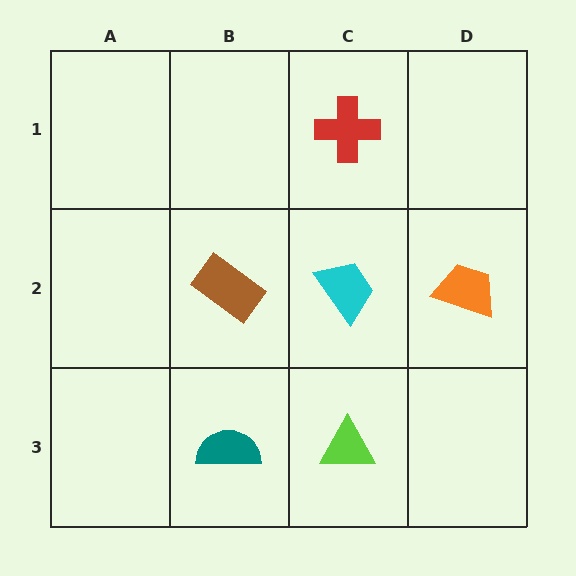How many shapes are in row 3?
2 shapes.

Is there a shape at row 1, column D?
No, that cell is empty.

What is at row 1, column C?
A red cross.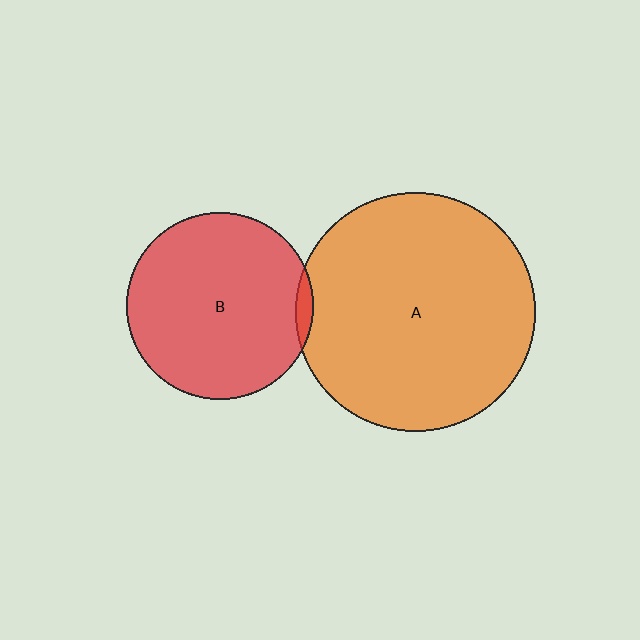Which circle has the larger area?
Circle A (orange).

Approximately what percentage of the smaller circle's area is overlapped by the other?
Approximately 5%.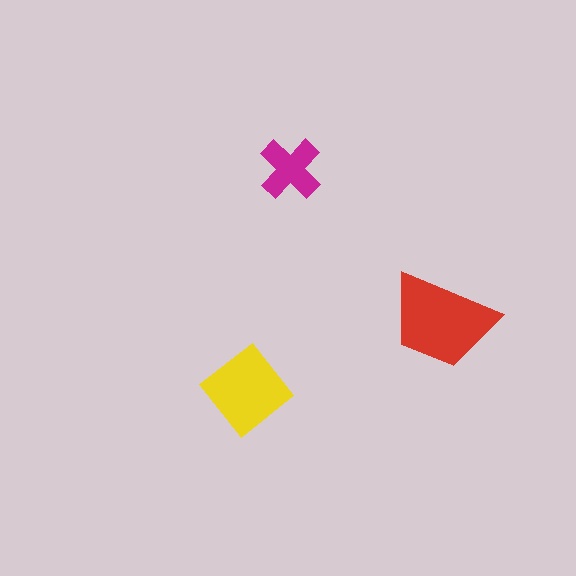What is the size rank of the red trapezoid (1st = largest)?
1st.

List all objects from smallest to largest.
The magenta cross, the yellow diamond, the red trapezoid.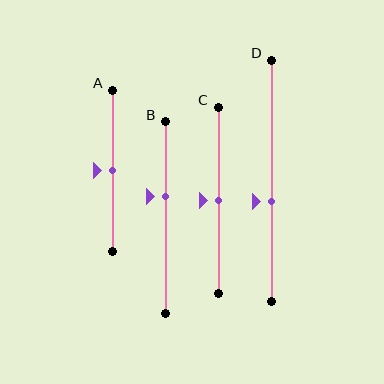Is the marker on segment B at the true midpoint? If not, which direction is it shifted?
No, the marker on segment B is shifted upward by about 11% of the segment length.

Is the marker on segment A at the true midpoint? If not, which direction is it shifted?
Yes, the marker on segment A is at the true midpoint.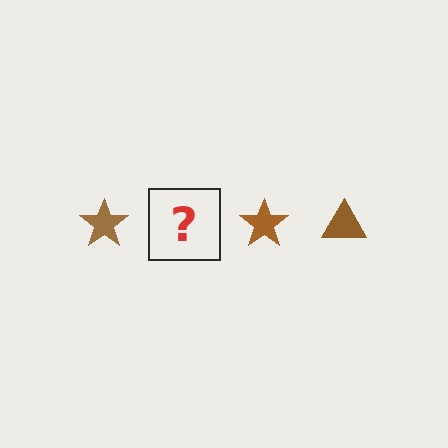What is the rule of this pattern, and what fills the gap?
The rule is that the pattern cycles through star, triangle shapes in brown. The gap should be filled with a brown triangle.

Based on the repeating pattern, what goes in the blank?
The blank should be a brown triangle.